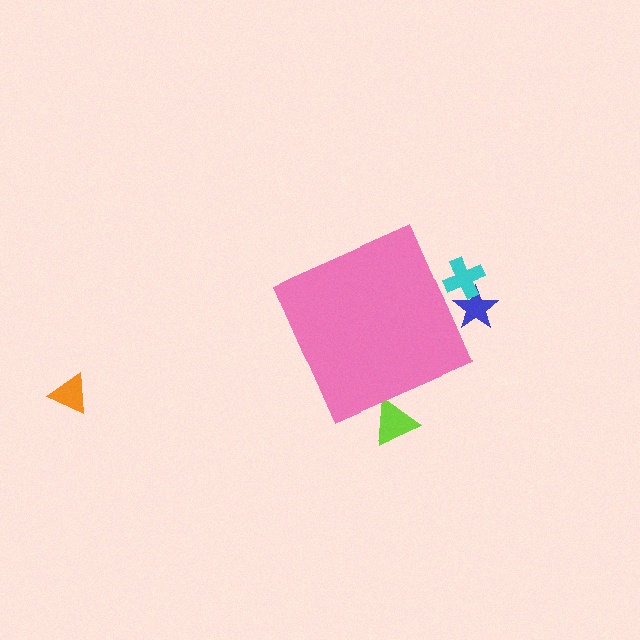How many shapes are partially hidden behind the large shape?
3 shapes are partially hidden.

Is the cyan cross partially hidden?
Yes, the cyan cross is partially hidden behind the pink diamond.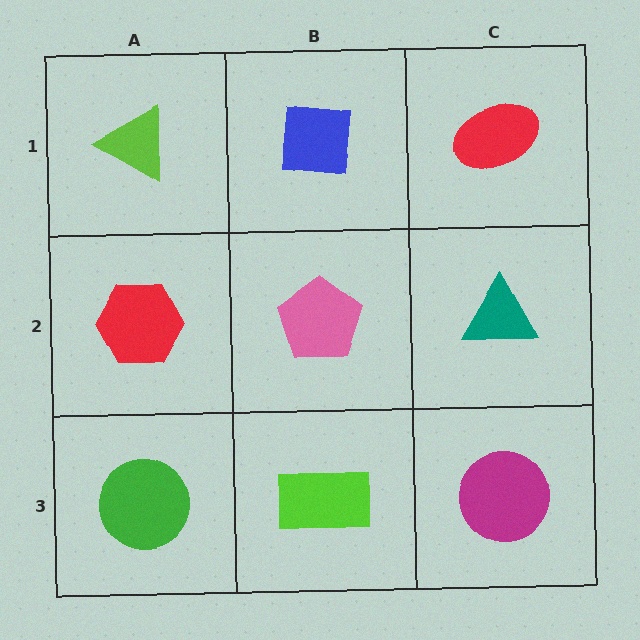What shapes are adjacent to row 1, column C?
A teal triangle (row 2, column C), a blue square (row 1, column B).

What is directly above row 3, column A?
A red hexagon.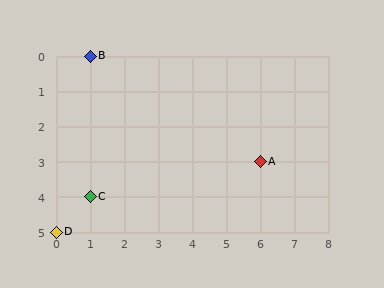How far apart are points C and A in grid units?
Points C and A are 5 columns and 1 row apart (about 5.1 grid units diagonally).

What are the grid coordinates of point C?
Point C is at grid coordinates (1, 4).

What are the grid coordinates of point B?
Point B is at grid coordinates (1, 0).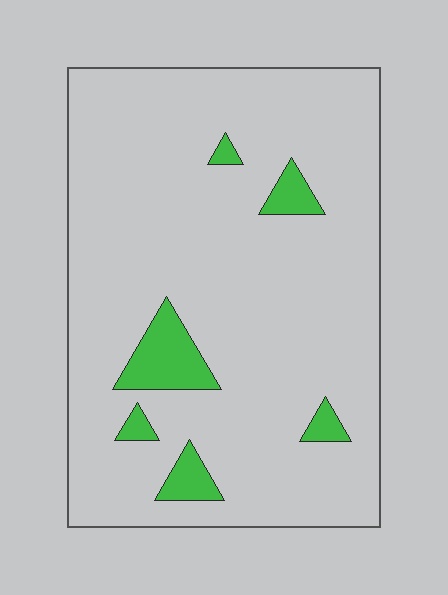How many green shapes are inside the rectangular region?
6.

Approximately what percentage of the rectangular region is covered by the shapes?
Approximately 10%.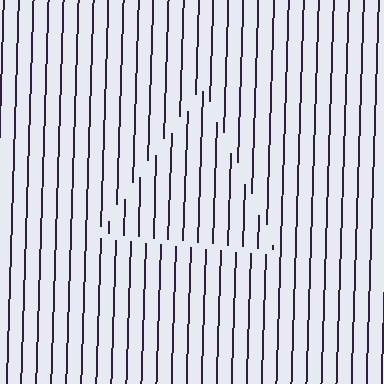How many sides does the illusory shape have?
3 sides — the line-ends trace a triangle.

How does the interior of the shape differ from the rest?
The interior of the shape contains the same grating, shifted by half a period — the contour is defined by the phase discontinuity where line-ends from the inner and outer gratings abut.